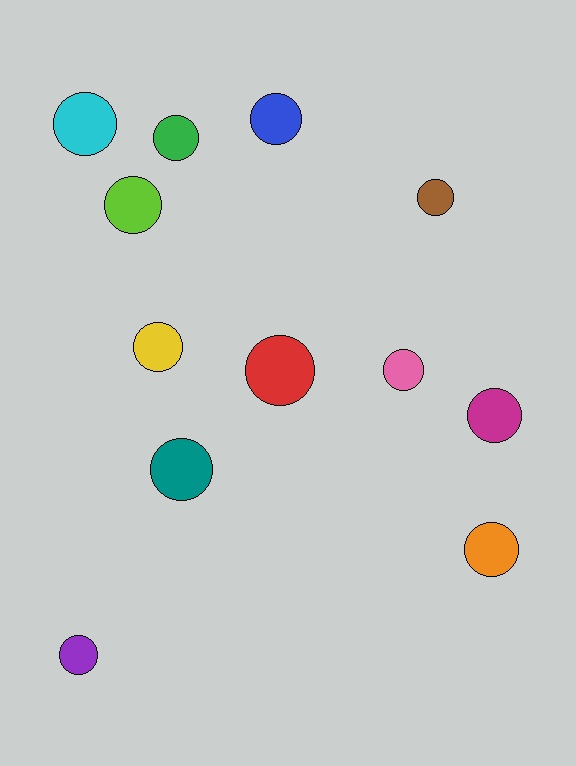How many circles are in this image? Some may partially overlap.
There are 12 circles.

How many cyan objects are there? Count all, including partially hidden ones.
There is 1 cyan object.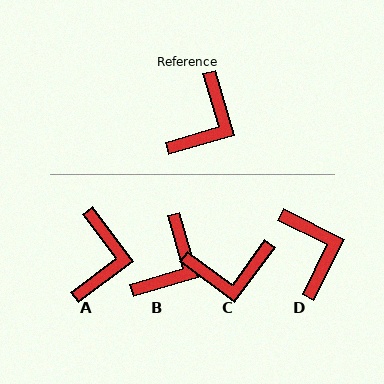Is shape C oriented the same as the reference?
No, it is off by about 52 degrees.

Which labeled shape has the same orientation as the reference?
B.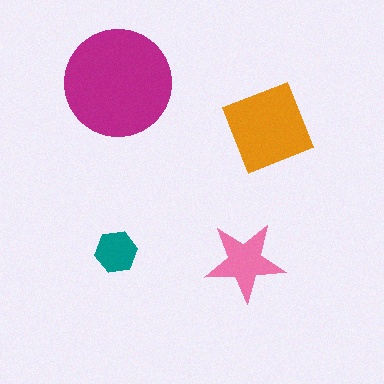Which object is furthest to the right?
The orange diamond is rightmost.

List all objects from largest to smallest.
The magenta circle, the orange diamond, the pink star, the teal hexagon.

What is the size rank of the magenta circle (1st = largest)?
1st.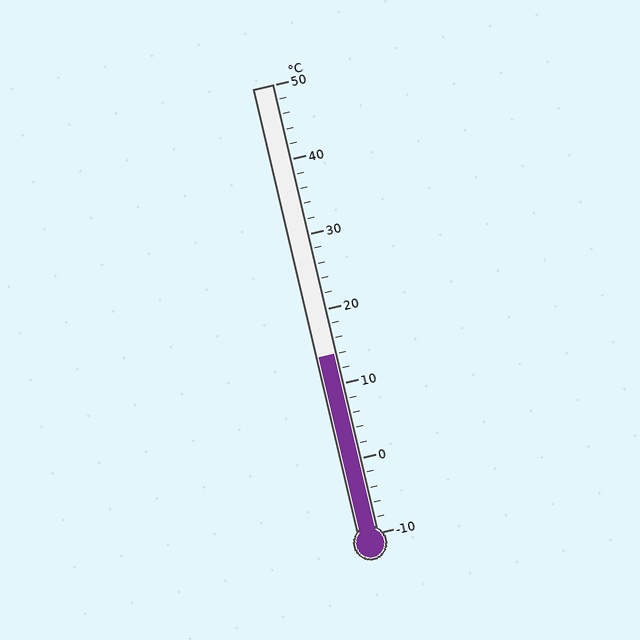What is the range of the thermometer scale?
The thermometer scale ranges from -10°C to 50°C.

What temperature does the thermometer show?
The thermometer shows approximately 14°C.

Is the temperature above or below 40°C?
The temperature is below 40°C.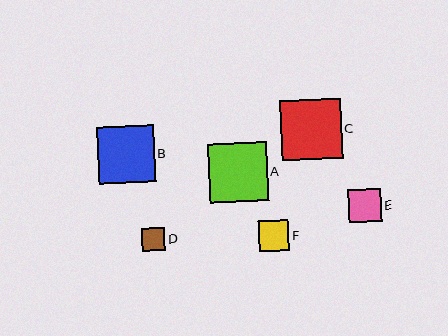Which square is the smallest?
Square D is the smallest with a size of approximately 23 pixels.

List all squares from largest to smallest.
From largest to smallest: C, A, B, E, F, D.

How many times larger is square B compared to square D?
Square B is approximately 2.4 times the size of square D.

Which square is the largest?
Square C is the largest with a size of approximately 60 pixels.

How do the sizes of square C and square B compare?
Square C and square B are approximately the same size.